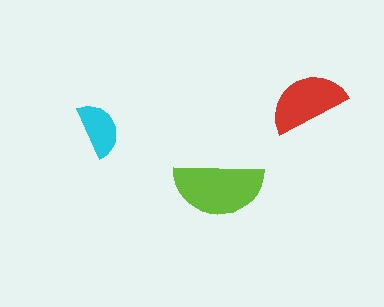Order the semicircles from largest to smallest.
the lime one, the red one, the cyan one.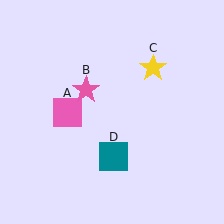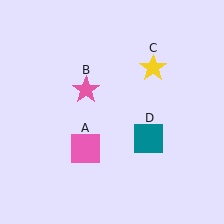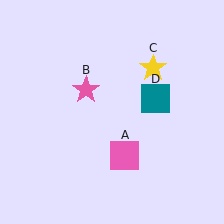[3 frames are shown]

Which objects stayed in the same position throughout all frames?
Pink star (object B) and yellow star (object C) remained stationary.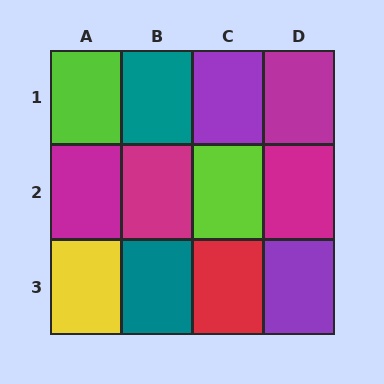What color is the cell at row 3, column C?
Red.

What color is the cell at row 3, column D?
Purple.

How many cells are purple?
2 cells are purple.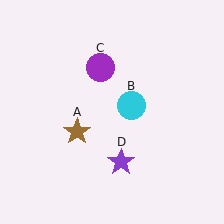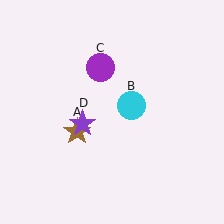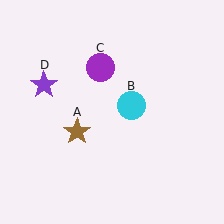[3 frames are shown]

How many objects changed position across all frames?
1 object changed position: purple star (object D).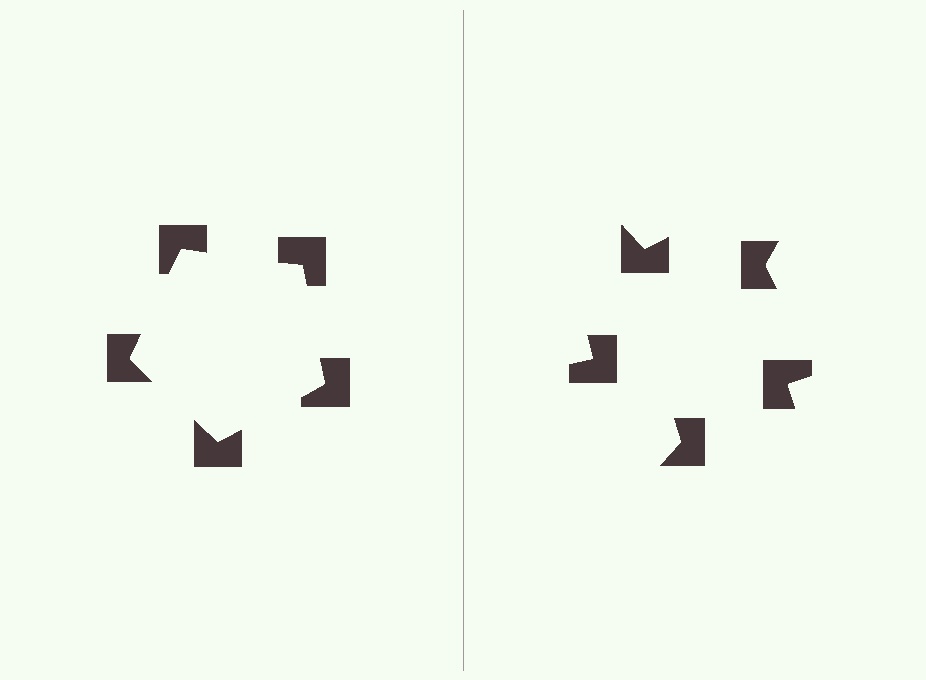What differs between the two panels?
The notched squares are positioned identically on both sides; only the wedge orientations differ. On the left they align to a pentagon; on the right they are misaligned.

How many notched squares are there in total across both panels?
10 — 5 on each side.